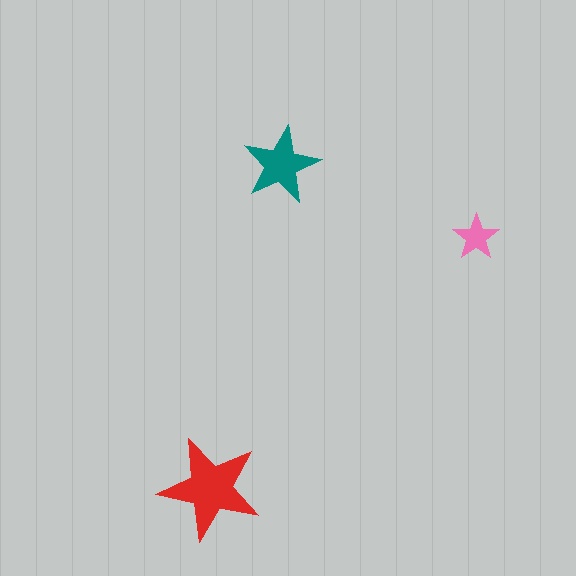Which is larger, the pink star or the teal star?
The teal one.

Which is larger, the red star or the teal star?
The red one.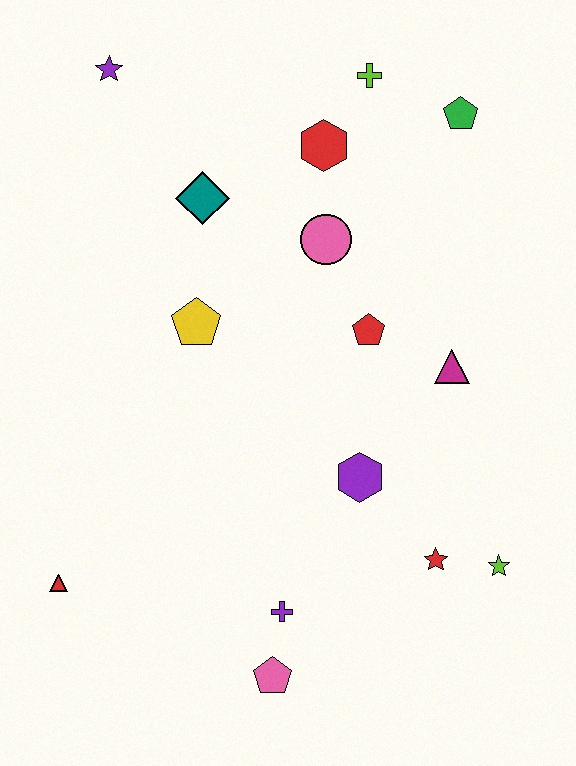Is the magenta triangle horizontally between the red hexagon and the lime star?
Yes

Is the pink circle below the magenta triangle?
No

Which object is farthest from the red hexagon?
The pink pentagon is farthest from the red hexagon.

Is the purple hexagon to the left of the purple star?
No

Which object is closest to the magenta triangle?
The red pentagon is closest to the magenta triangle.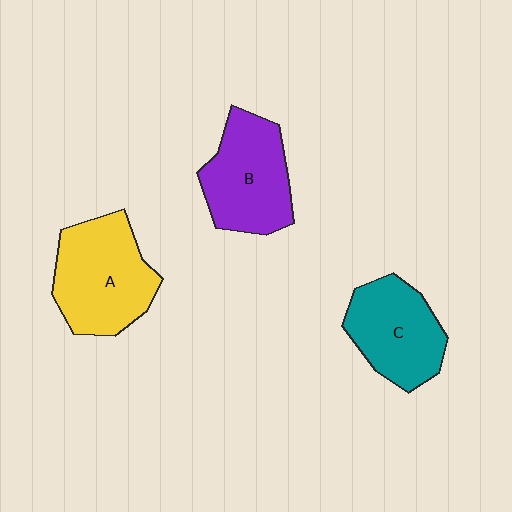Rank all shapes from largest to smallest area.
From largest to smallest: A (yellow), B (purple), C (teal).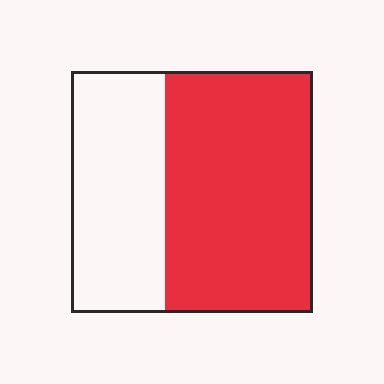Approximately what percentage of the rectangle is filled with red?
Approximately 60%.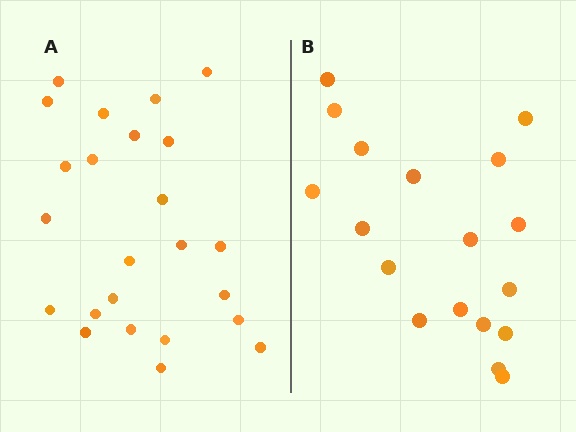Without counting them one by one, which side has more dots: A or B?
Region A (the left region) has more dots.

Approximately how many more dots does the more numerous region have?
Region A has about 6 more dots than region B.